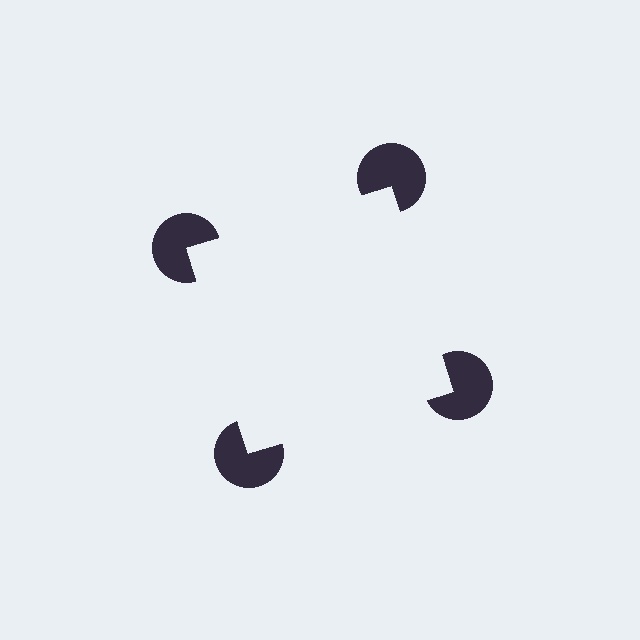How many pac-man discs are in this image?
There are 4 — one at each vertex of the illusory square.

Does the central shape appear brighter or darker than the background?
It typically appears slightly brighter than the background, even though no actual brightness change is drawn.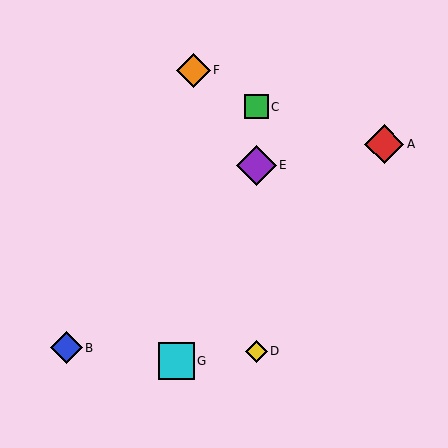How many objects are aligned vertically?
3 objects (C, D, E) are aligned vertically.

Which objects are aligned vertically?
Objects C, D, E are aligned vertically.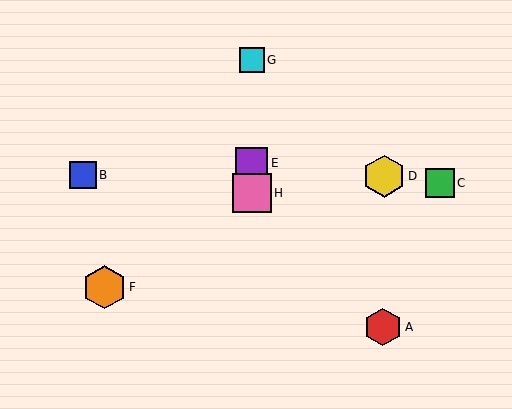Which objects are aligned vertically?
Objects E, G, H are aligned vertically.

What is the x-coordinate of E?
Object E is at x≈252.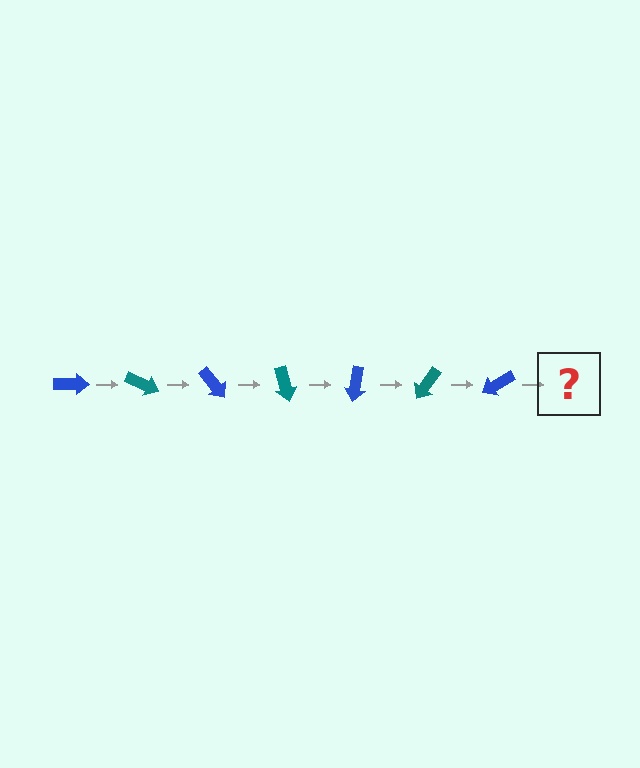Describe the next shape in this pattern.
It should be a teal arrow, rotated 175 degrees from the start.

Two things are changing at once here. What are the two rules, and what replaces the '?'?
The two rules are that it rotates 25 degrees each step and the color cycles through blue and teal. The '?' should be a teal arrow, rotated 175 degrees from the start.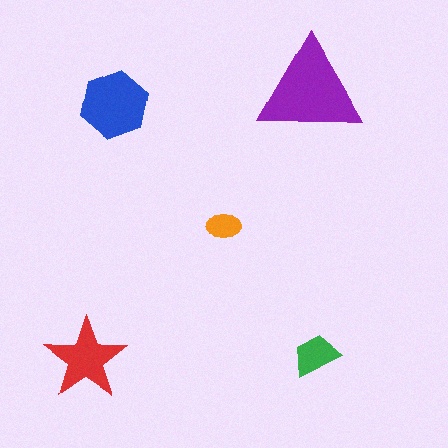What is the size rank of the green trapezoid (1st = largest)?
4th.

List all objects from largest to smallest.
The purple triangle, the blue hexagon, the red star, the green trapezoid, the orange ellipse.